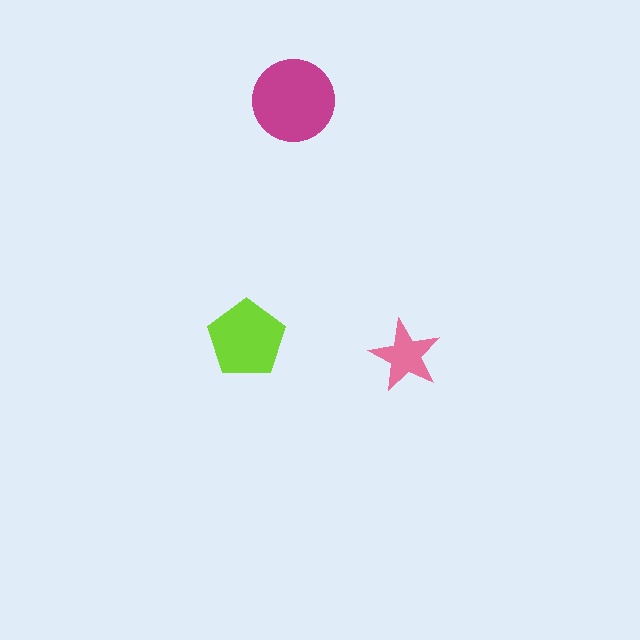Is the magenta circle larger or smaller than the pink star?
Larger.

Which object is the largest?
The magenta circle.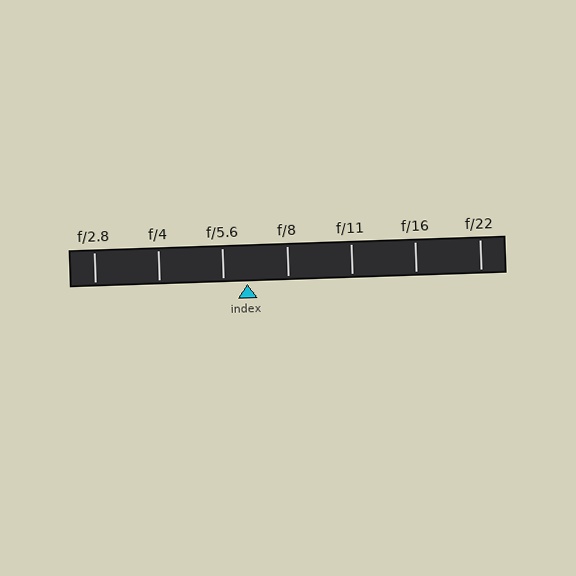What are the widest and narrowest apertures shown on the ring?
The widest aperture shown is f/2.8 and the narrowest is f/22.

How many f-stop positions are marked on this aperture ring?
There are 7 f-stop positions marked.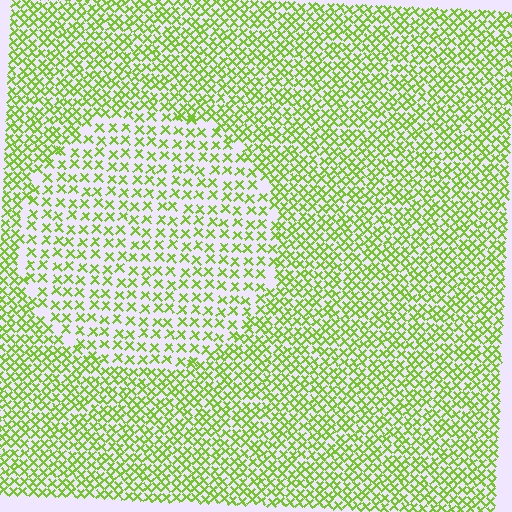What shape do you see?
I see a circle.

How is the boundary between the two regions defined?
The boundary is defined by a change in element density (approximately 1.8x ratio). All elements are the same color, size, and shape.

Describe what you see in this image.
The image contains small lime elements arranged at two different densities. A circle-shaped region is visible where the elements are less densely packed than the surrounding area.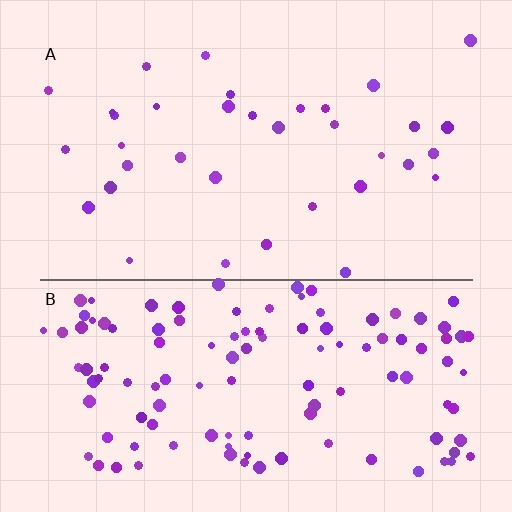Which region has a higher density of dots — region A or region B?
B (the bottom).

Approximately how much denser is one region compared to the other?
Approximately 3.5× — region B over region A.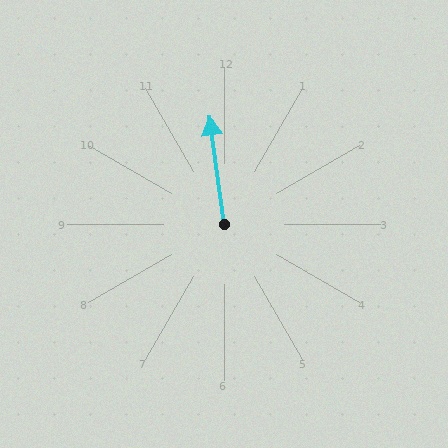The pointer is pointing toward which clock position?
Roughly 12 o'clock.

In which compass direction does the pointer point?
North.